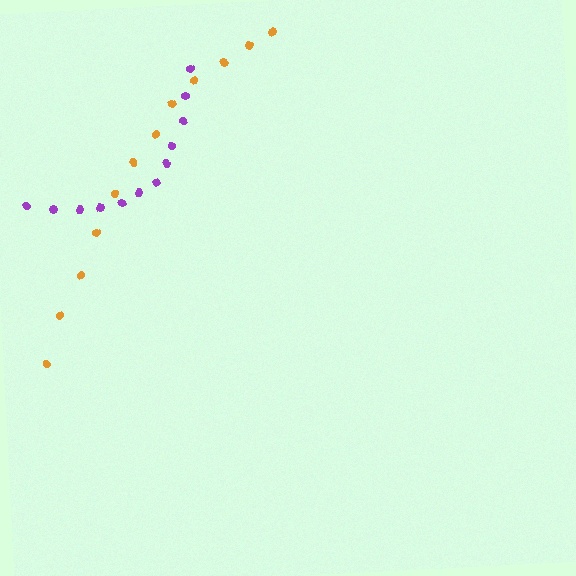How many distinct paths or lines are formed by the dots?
There are 2 distinct paths.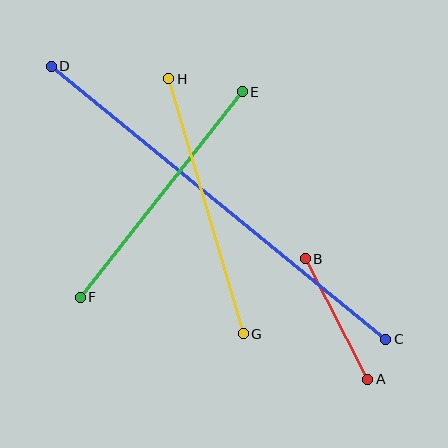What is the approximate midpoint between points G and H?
The midpoint is at approximately (206, 206) pixels.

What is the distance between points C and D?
The distance is approximately 432 pixels.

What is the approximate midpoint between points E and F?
The midpoint is at approximately (161, 194) pixels.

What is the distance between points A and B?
The distance is approximately 136 pixels.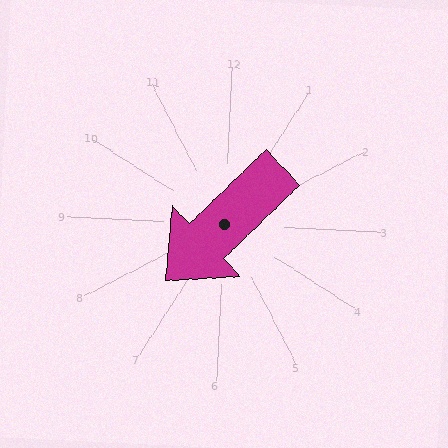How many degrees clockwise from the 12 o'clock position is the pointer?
Approximately 223 degrees.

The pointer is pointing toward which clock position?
Roughly 7 o'clock.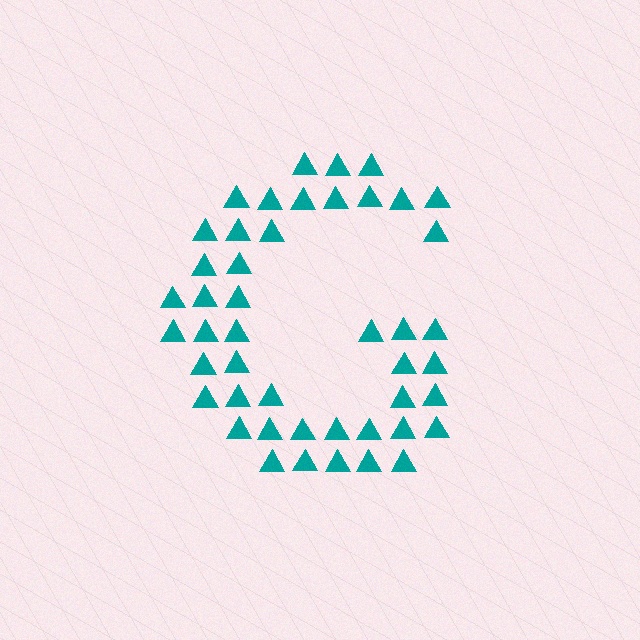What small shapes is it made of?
It is made of small triangles.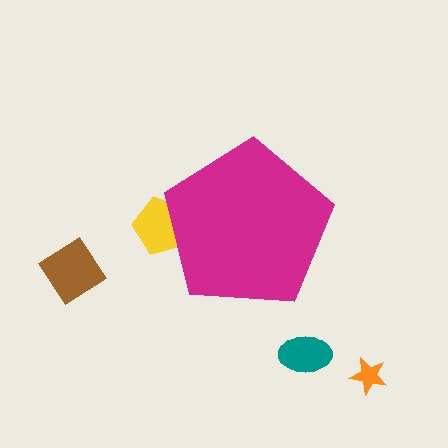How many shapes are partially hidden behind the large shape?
1 shape is partially hidden.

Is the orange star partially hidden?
No, the orange star is fully visible.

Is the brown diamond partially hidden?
No, the brown diamond is fully visible.